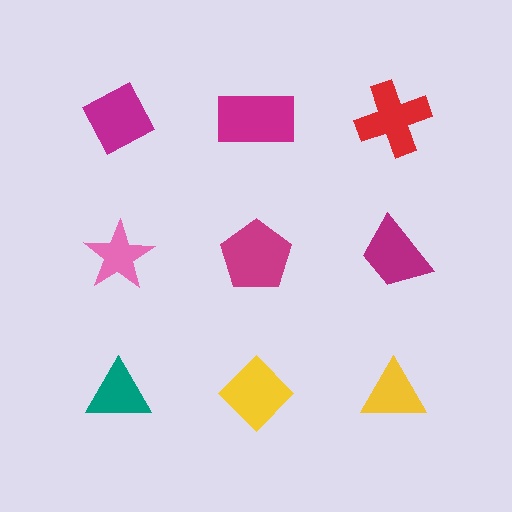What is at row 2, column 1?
A pink star.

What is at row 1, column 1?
A magenta diamond.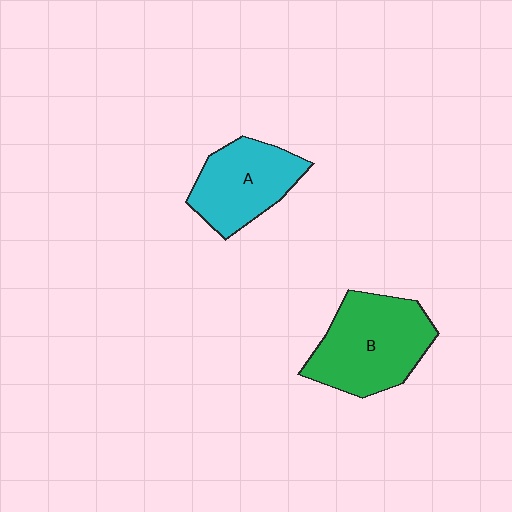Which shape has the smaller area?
Shape A (cyan).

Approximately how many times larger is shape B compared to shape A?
Approximately 1.3 times.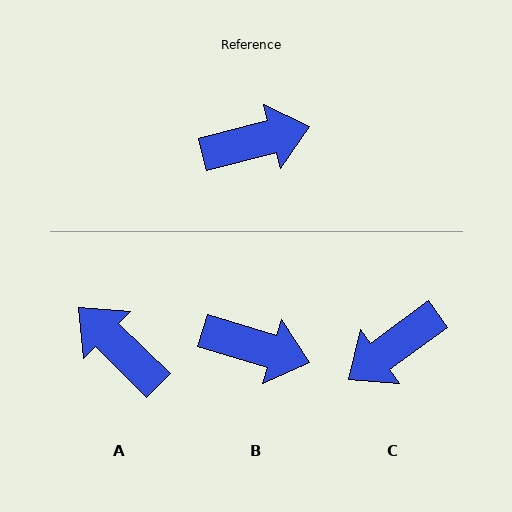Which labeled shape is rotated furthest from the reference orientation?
C, about 158 degrees away.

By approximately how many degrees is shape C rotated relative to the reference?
Approximately 158 degrees clockwise.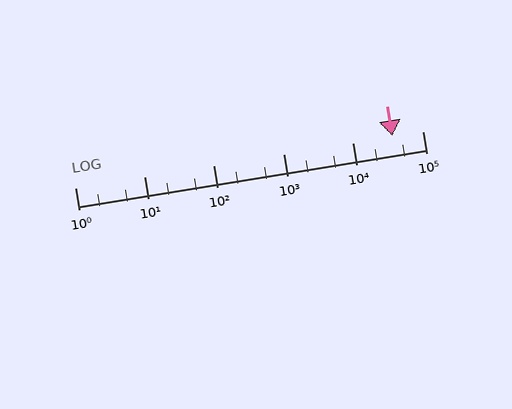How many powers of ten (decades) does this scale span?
The scale spans 5 decades, from 1 to 100000.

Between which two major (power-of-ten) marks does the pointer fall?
The pointer is between 10000 and 100000.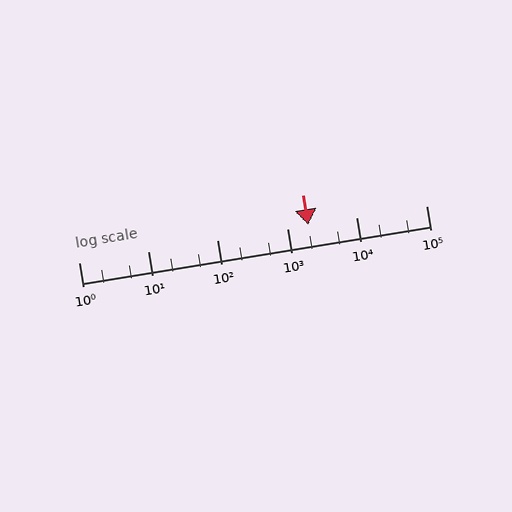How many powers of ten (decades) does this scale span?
The scale spans 5 decades, from 1 to 100000.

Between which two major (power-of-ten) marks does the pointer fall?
The pointer is between 1000 and 10000.